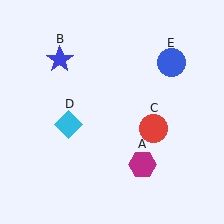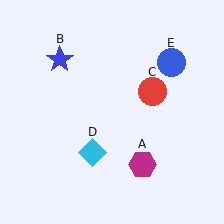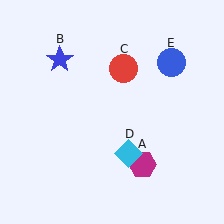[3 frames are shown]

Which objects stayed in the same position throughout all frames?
Magenta hexagon (object A) and blue star (object B) and blue circle (object E) remained stationary.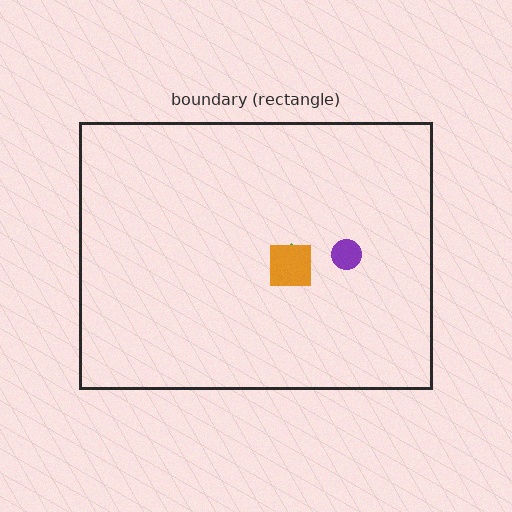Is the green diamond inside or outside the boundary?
Inside.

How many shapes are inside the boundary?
3 inside, 0 outside.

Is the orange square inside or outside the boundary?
Inside.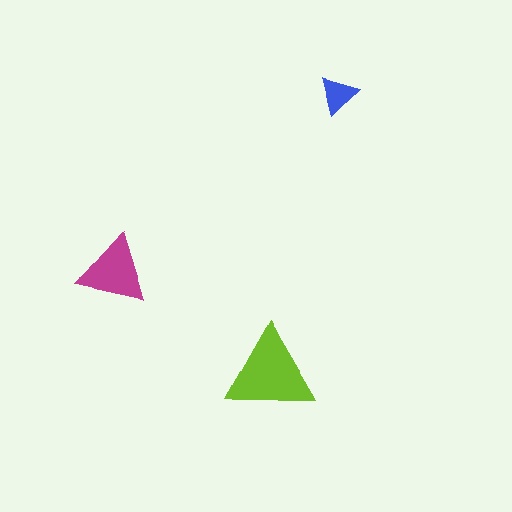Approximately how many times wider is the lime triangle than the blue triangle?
About 2.5 times wider.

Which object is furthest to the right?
The blue triangle is rightmost.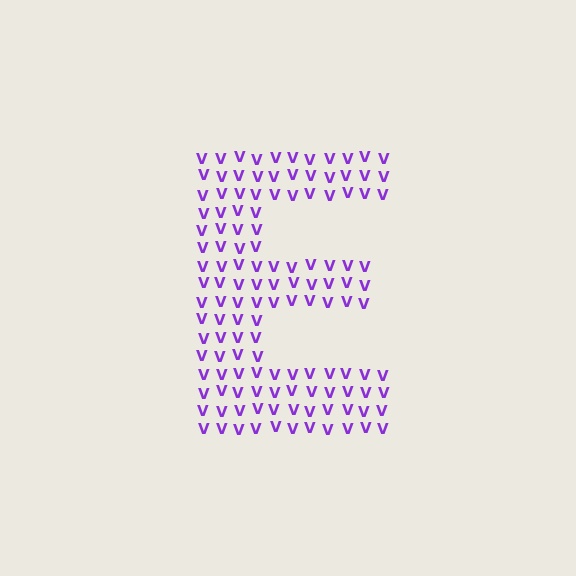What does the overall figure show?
The overall figure shows the letter E.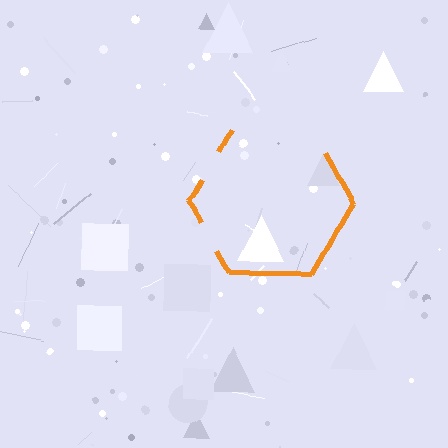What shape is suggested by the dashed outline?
The dashed outline suggests a hexagon.